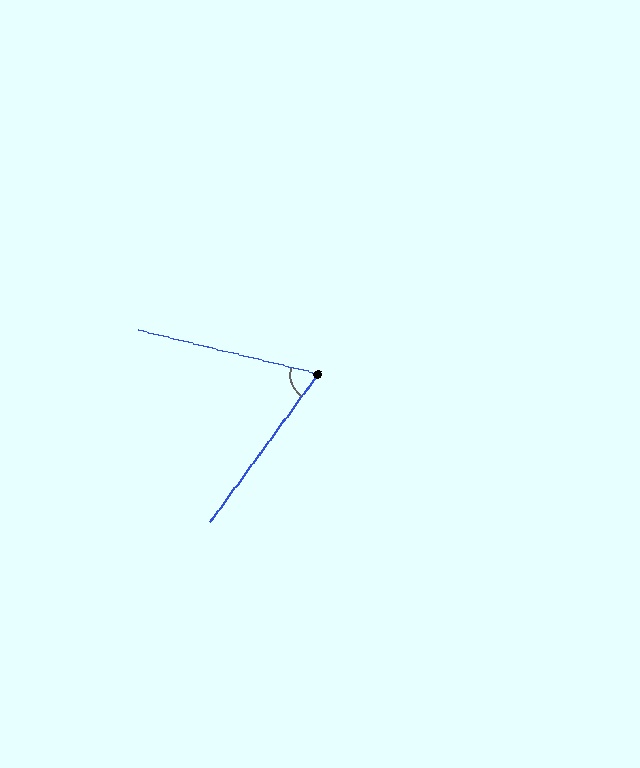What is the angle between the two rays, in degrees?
Approximately 67 degrees.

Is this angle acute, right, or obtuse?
It is acute.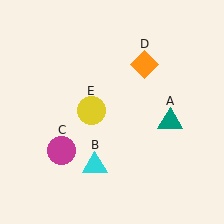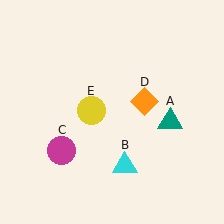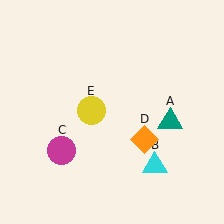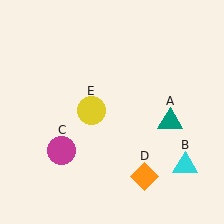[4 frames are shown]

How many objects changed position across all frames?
2 objects changed position: cyan triangle (object B), orange diamond (object D).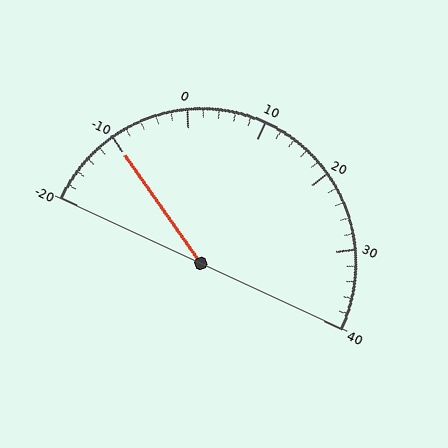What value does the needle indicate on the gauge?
The needle indicates approximately -10.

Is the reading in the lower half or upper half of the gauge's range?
The reading is in the lower half of the range (-20 to 40).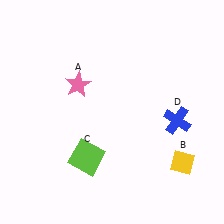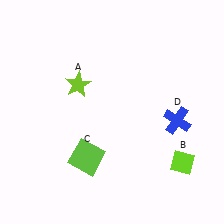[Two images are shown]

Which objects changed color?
A changed from pink to lime. B changed from yellow to lime.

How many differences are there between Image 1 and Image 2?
There are 2 differences between the two images.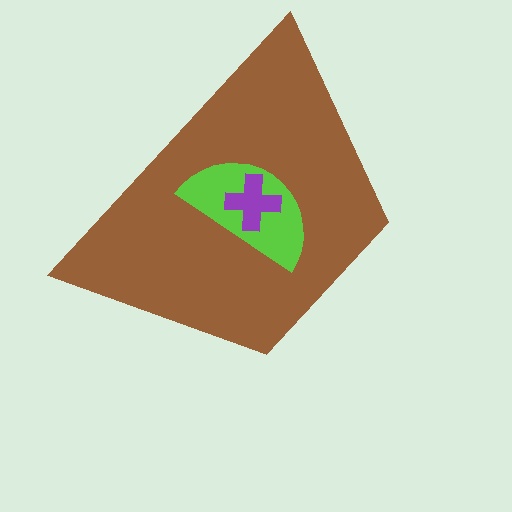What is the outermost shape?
The brown trapezoid.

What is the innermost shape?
The purple cross.